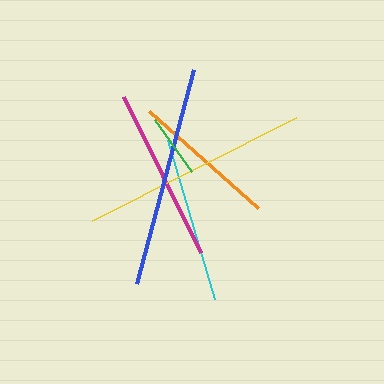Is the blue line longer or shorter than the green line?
The blue line is longer than the green line.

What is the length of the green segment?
The green segment is approximately 64 pixels long.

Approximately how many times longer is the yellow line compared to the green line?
The yellow line is approximately 3.6 times the length of the green line.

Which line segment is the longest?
The yellow line is the longest at approximately 228 pixels.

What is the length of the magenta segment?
The magenta segment is approximately 174 pixels long.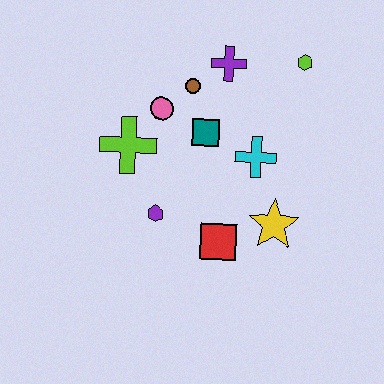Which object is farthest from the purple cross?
The red square is farthest from the purple cross.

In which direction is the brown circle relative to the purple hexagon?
The brown circle is above the purple hexagon.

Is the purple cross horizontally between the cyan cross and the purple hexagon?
Yes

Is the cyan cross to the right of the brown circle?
Yes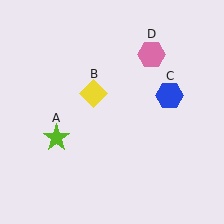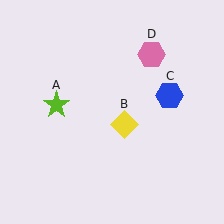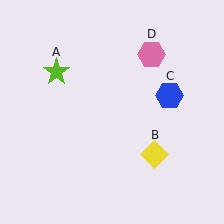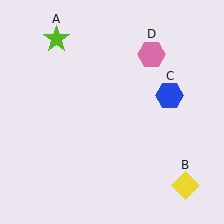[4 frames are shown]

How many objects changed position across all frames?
2 objects changed position: lime star (object A), yellow diamond (object B).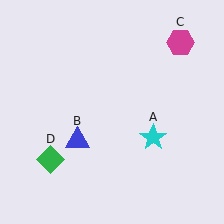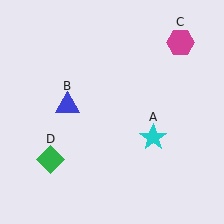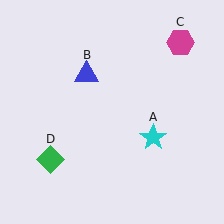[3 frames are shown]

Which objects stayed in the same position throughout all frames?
Cyan star (object A) and magenta hexagon (object C) and green diamond (object D) remained stationary.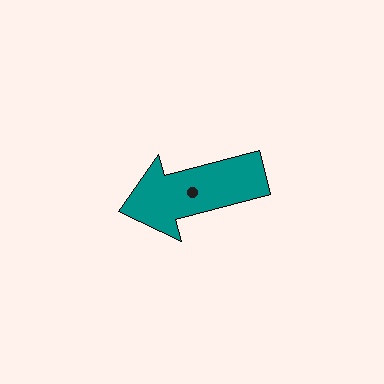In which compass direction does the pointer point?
West.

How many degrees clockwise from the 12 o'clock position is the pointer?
Approximately 255 degrees.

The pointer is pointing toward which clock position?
Roughly 9 o'clock.